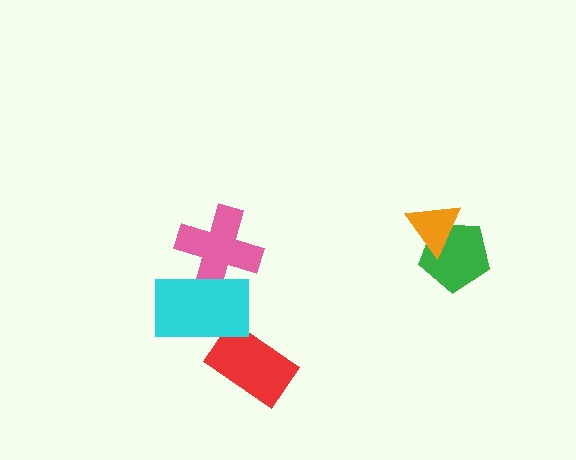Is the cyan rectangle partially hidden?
No, no other shape covers it.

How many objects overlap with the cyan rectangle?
2 objects overlap with the cyan rectangle.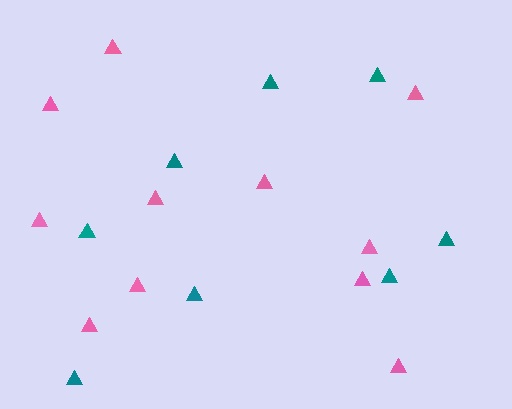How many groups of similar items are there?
There are 2 groups: one group of pink triangles (11) and one group of teal triangles (8).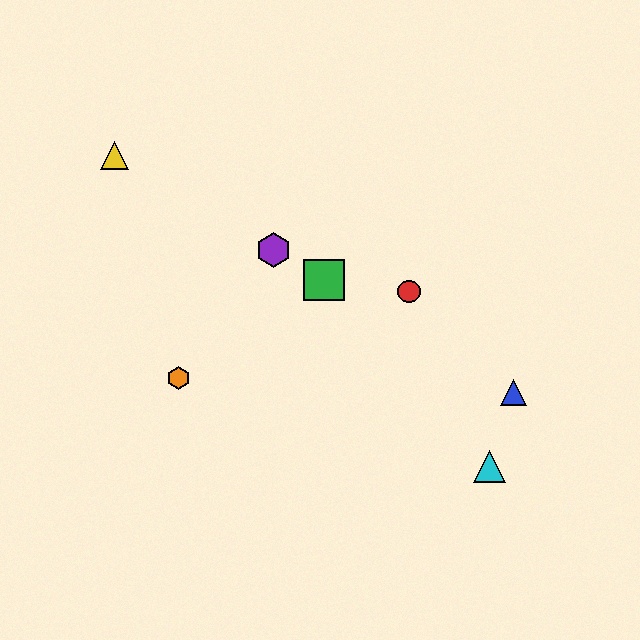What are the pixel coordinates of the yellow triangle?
The yellow triangle is at (114, 155).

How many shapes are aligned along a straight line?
4 shapes (the blue triangle, the green square, the yellow triangle, the purple hexagon) are aligned along a straight line.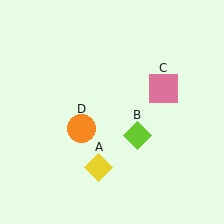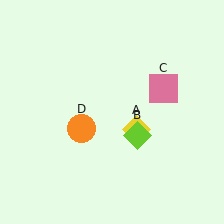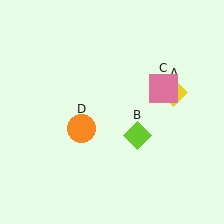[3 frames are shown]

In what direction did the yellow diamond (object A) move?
The yellow diamond (object A) moved up and to the right.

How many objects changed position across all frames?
1 object changed position: yellow diamond (object A).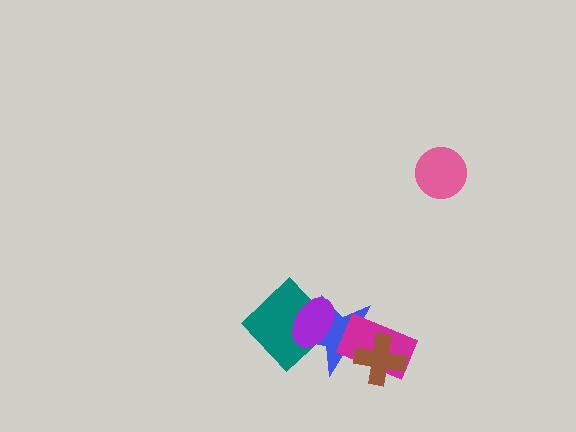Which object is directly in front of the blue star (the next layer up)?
The magenta rectangle is directly in front of the blue star.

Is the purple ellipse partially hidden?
No, no other shape covers it.